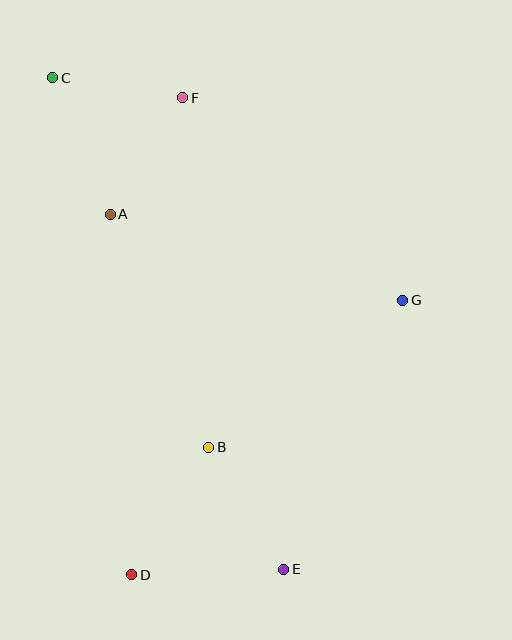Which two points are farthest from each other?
Points C and E are farthest from each other.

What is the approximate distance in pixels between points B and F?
The distance between B and F is approximately 351 pixels.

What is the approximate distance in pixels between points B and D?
The distance between B and D is approximately 148 pixels.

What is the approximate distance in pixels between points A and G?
The distance between A and G is approximately 305 pixels.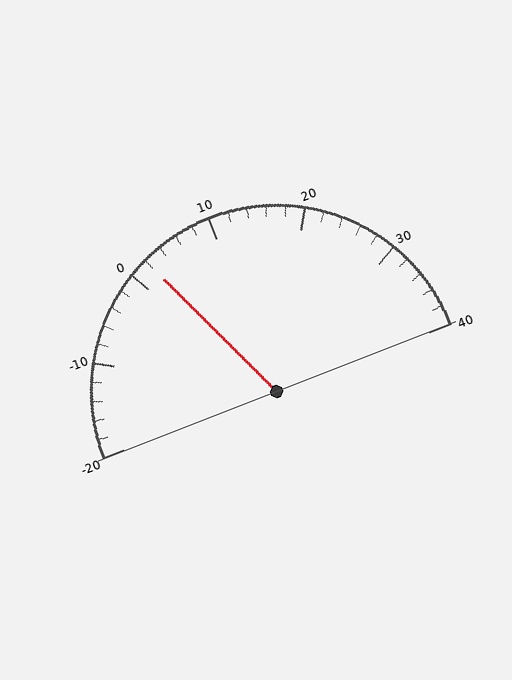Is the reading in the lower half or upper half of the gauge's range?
The reading is in the lower half of the range (-20 to 40).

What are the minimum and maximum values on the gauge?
The gauge ranges from -20 to 40.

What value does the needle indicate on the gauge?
The needle indicates approximately 2.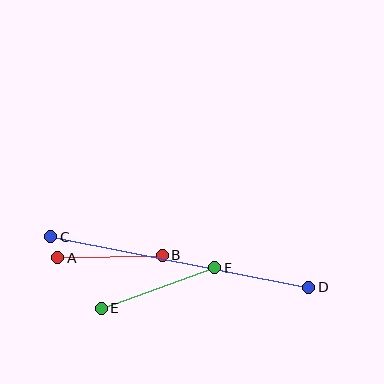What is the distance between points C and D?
The distance is approximately 263 pixels.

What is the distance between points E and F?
The distance is approximately 120 pixels.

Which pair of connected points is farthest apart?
Points C and D are farthest apart.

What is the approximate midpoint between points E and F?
The midpoint is at approximately (158, 288) pixels.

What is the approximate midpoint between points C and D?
The midpoint is at approximately (180, 262) pixels.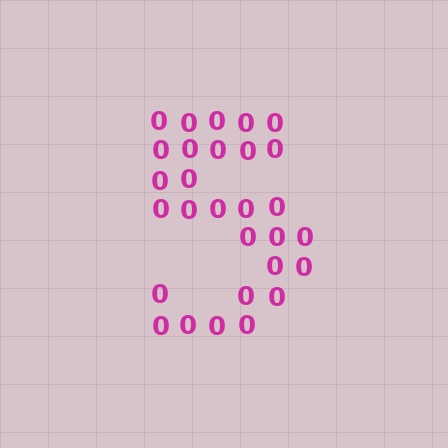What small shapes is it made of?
It is made of small digit 0's.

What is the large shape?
The large shape is the digit 5.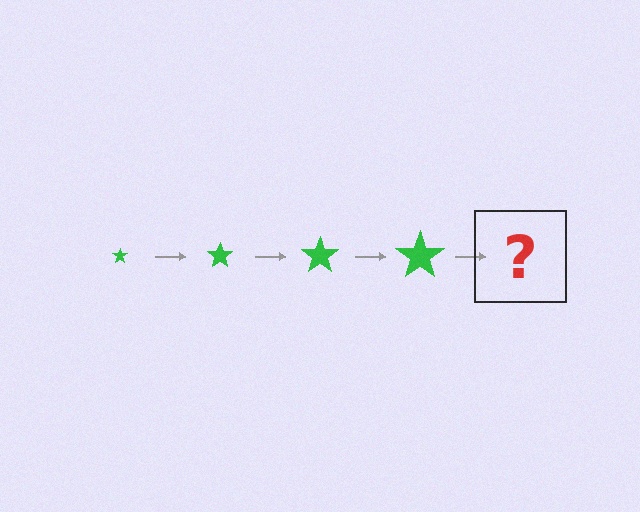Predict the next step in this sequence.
The next step is a green star, larger than the previous one.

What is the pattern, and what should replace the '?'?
The pattern is that the star gets progressively larger each step. The '?' should be a green star, larger than the previous one.